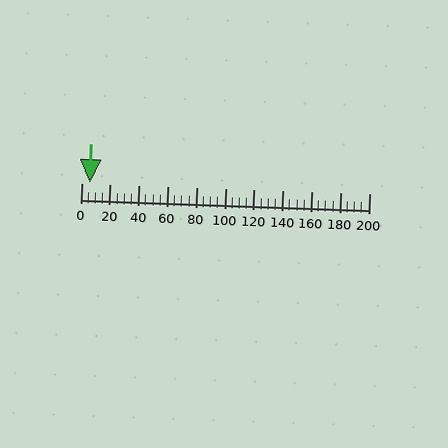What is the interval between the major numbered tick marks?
The major tick marks are spaced 20 units apart.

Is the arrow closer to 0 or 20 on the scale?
The arrow is closer to 0.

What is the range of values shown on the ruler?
The ruler shows values from 0 to 200.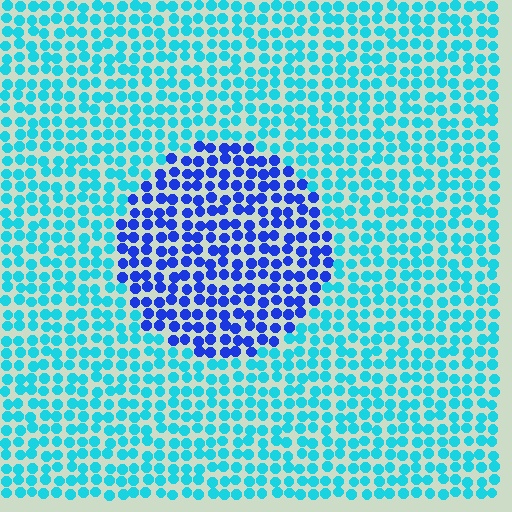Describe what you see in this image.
The image is filled with small cyan elements in a uniform arrangement. A circle-shaped region is visible where the elements are tinted to a slightly different hue, forming a subtle color boundary.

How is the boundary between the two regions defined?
The boundary is defined purely by a slight shift in hue (about 47 degrees). Spacing, size, and orientation are identical on both sides.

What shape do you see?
I see a circle.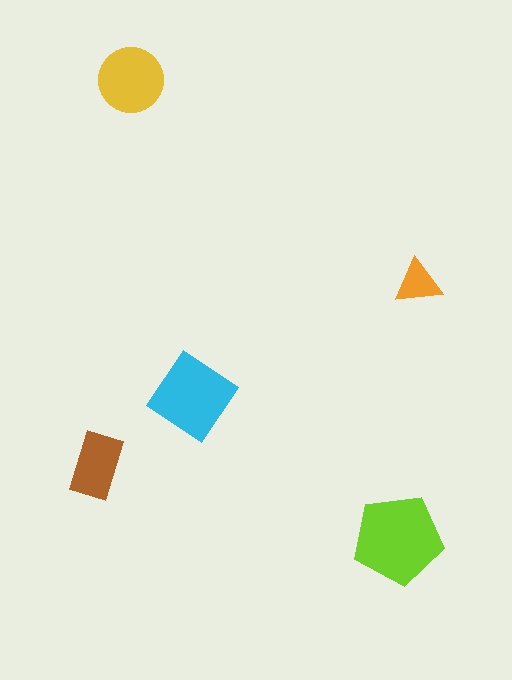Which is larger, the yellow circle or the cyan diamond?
The cyan diamond.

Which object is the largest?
The lime pentagon.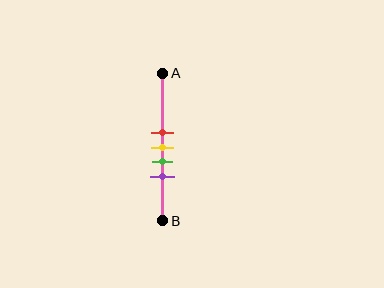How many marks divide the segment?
There are 4 marks dividing the segment.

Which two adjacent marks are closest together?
The red and yellow marks are the closest adjacent pair.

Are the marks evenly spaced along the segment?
Yes, the marks are approximately evenly spaced.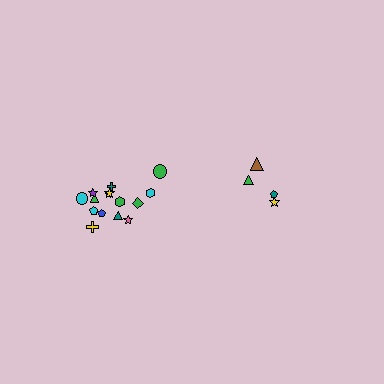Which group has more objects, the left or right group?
The left group.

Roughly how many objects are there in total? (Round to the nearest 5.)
Roughly 20 objects in total.